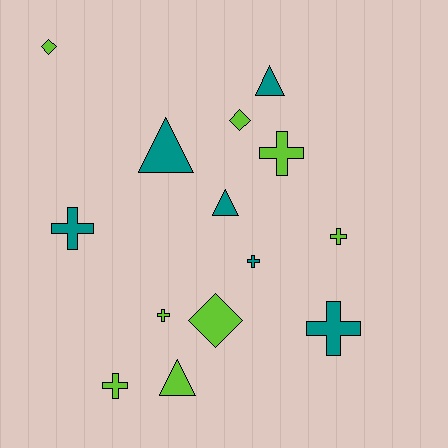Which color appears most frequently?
Lime, with 8 objects.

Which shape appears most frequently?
Cross, with 7 objects.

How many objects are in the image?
There are 14 objects.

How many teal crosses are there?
There are 3 teal crosses.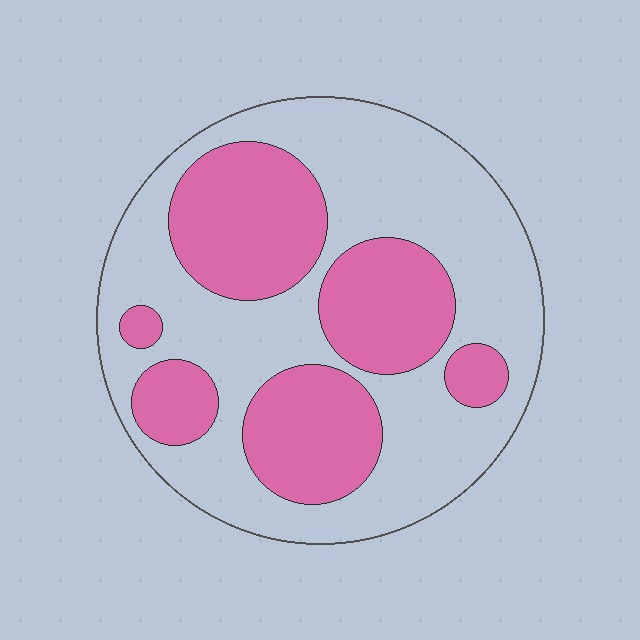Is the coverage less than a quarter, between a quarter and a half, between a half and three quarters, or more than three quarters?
Between a quarter and a half.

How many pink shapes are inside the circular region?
6.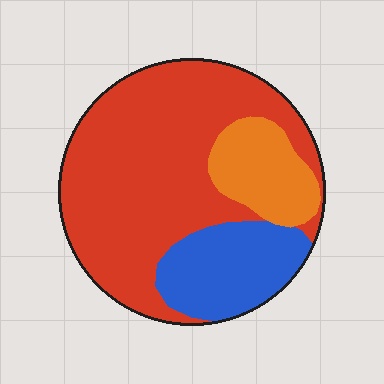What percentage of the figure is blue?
Blue covers around 20% of the figure.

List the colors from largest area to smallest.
From largest to smallest: red, blue, orange.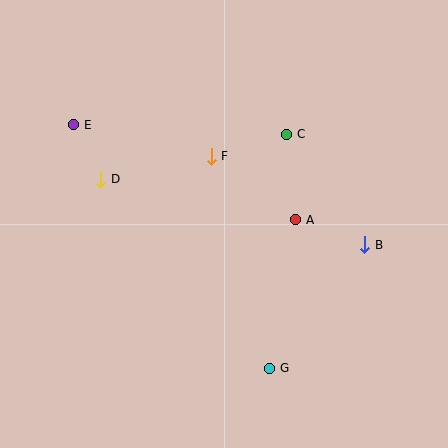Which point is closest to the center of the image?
Point F at (211, 156) is closest to the center.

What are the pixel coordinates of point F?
Point F is at (211, 156).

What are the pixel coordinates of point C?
Point C is at (287, 134).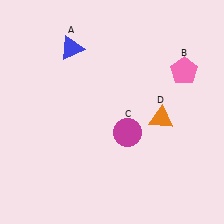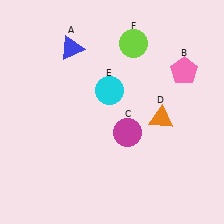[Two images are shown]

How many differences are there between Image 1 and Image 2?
There are 2 differences between the two images.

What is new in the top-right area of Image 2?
A lime circle (F) was added in the top-right area of Image 2.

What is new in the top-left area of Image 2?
A cyan circle (E) was added in the top-left area of Image 2.